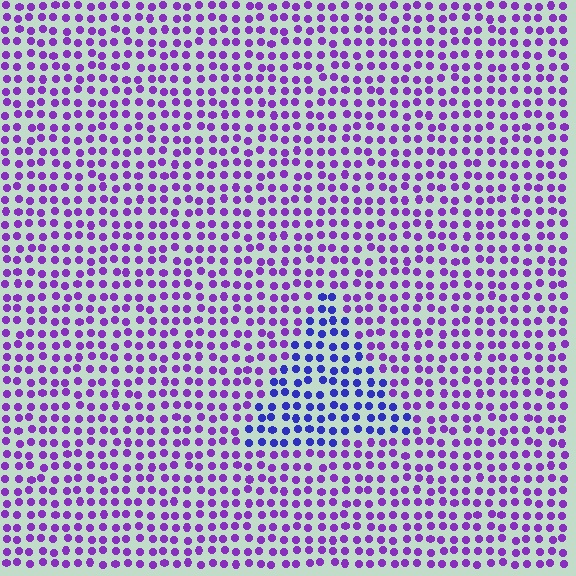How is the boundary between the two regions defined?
The boundary is defined purely by a slight shift in hue (about 38 degrees). Spacing, size, and orientation are identical on both sides.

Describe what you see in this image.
The image is filled with small purple elements in a uniform arrangement. A triangle-shaped region is visible where the elements are tinted to a slightly different hue, forming a subtle color boundary.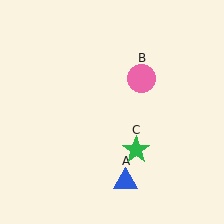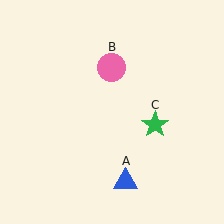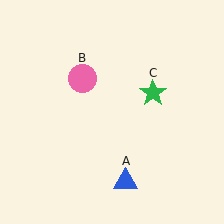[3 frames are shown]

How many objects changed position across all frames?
2 objects changed position: pink circle (object B), green star (object C).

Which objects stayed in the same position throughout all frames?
Blue triangle (object A) remained stationary.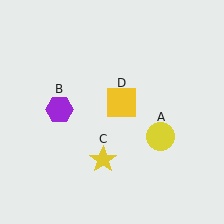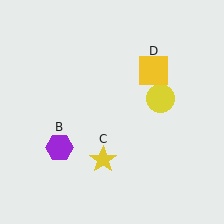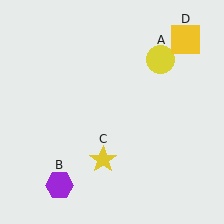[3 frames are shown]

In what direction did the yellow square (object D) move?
The yellow square (object D) moved up and to the right.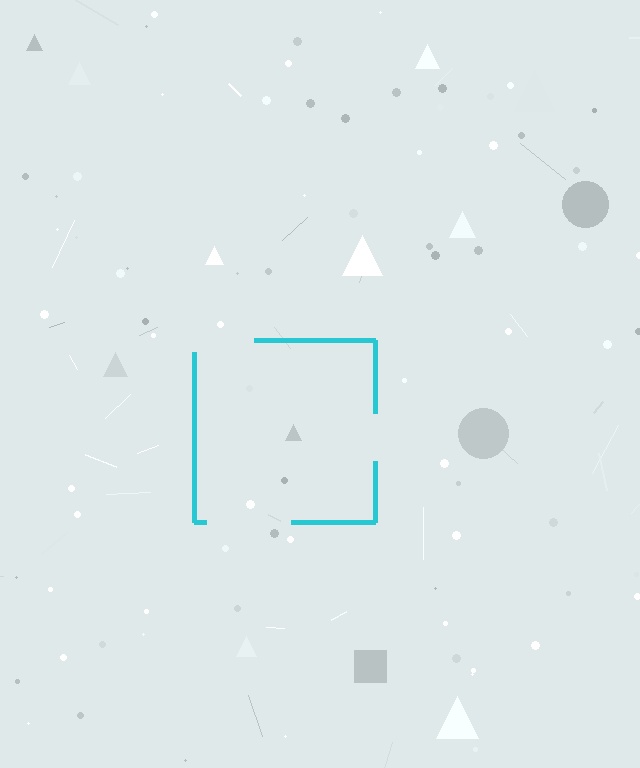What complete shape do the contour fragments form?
The contour fragments form a square.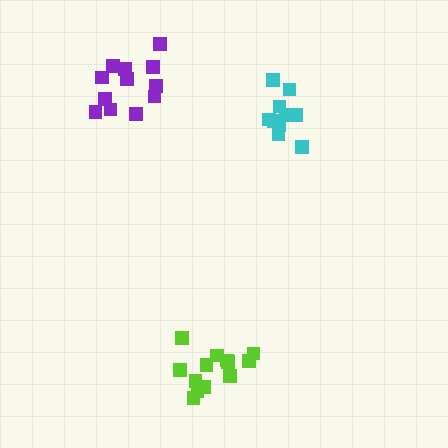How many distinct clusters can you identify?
There are 3 distinct clusters.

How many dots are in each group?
Group 1: 13 dots, Group 2: 10 dots, Group 3: 12 dots (35 total).